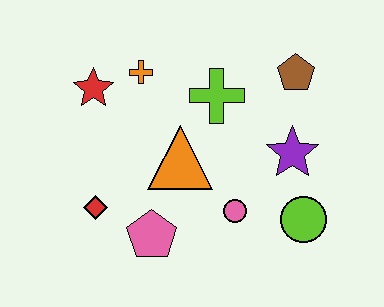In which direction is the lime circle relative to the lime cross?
The lime circle is below the lime cross.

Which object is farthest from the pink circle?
The red star is farthest from the pink circle.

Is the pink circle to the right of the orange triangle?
Yes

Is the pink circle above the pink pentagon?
Yes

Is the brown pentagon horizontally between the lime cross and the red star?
No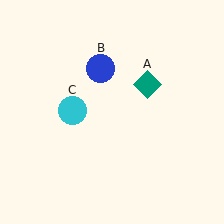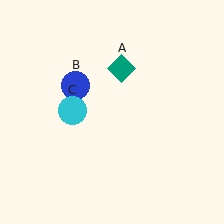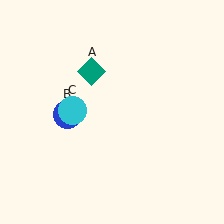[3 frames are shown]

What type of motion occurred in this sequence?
The teal diamond (object A), blue circle (object B) rotated counterclockwise around the center of the scene.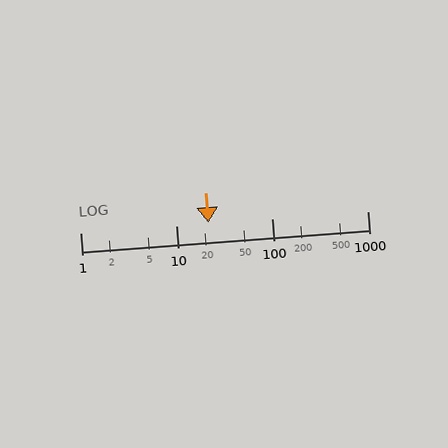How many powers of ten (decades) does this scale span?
The scale spans 3 decades, from 1 to 1000.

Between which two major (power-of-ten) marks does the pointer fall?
The pointer is between 10 and 100.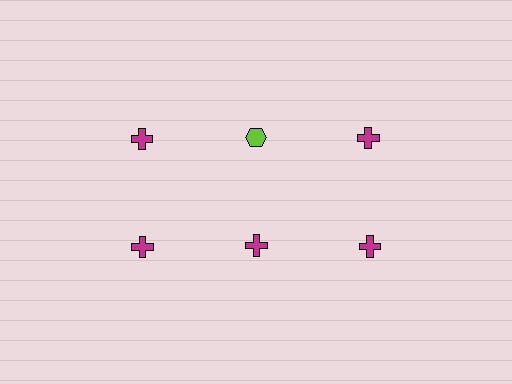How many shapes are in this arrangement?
There are 6 shapes arranged in a grid pattern.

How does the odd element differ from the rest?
It differs in both color (lime instead of magenta) and shape (hexagon instead of cross).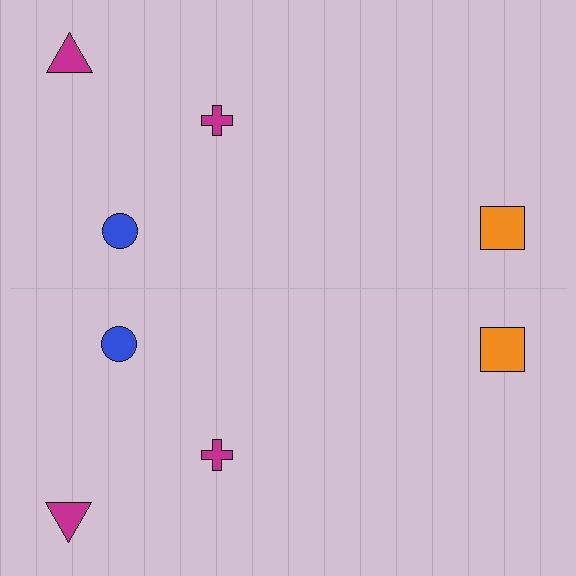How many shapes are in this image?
There are 8 shapes in this image.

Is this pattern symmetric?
Yes, this pattern has bilateral (reflection) symmetry.